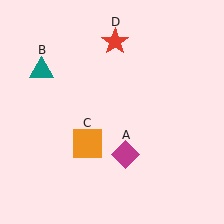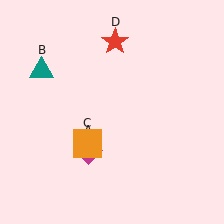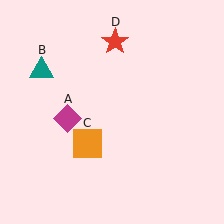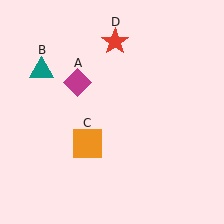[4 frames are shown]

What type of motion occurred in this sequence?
The magenta diamond (object A) rotated clockwise around the center of the scene.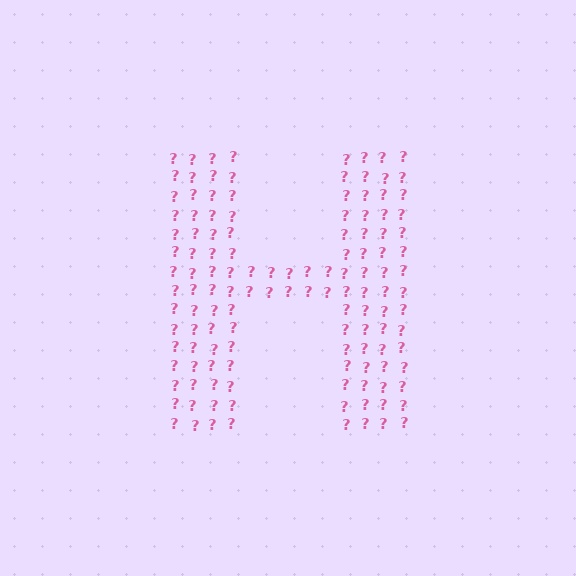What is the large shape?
The large shape is the letter H.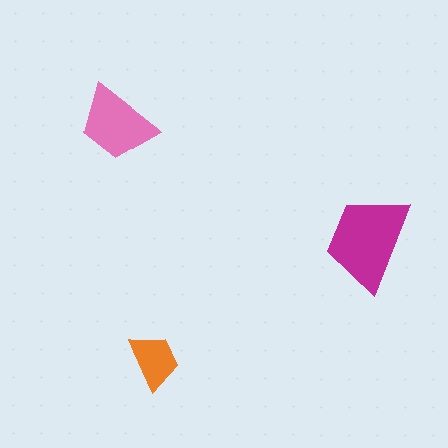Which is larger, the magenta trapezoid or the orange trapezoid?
The magenta one.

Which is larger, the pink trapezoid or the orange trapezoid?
The pink one.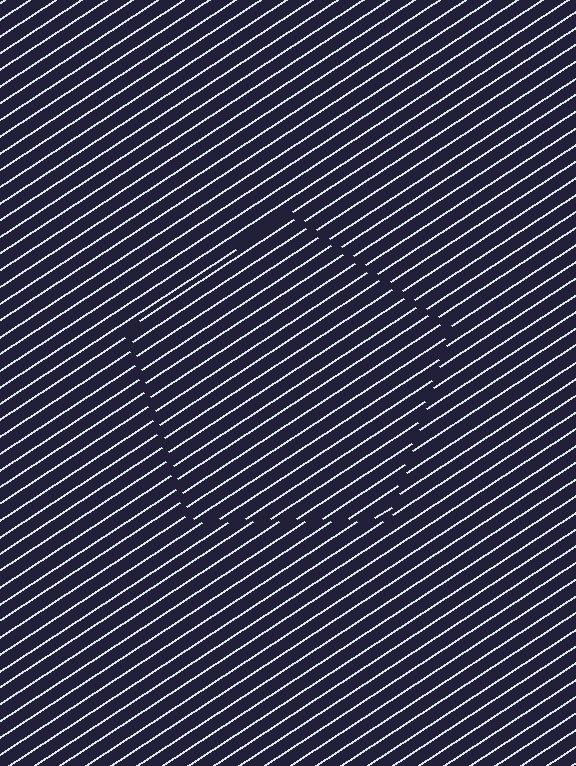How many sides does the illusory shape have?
5 sides — the line-ends trace a pentagon.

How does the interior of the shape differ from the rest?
The interior of the shape contains the same grating, shifted by half a period — the contour is defined by the phase discontinuity where line-ends from the inner and outer gratings abut.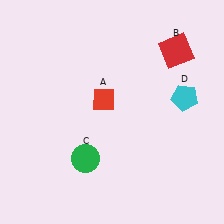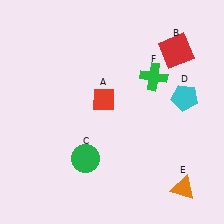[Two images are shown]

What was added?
An orange triangle (E), a green cross (F) were added in Image 2.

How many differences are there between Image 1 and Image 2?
There are 2 differences between the two images.